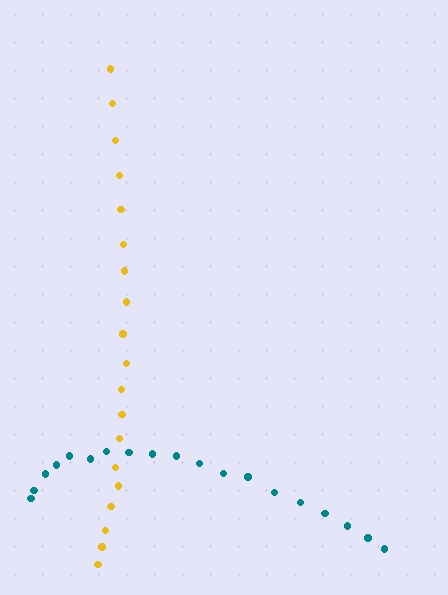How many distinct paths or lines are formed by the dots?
There are 2 distinct paths.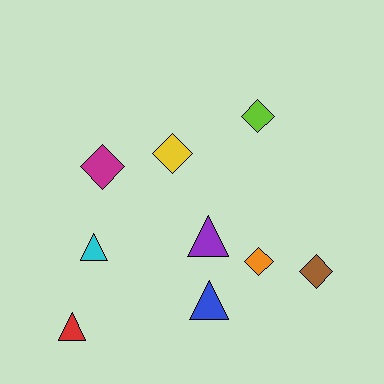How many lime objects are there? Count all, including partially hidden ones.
There is 1 lime object.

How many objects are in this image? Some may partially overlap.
There are 9 objects.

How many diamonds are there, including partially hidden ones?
There are 5 diamonds.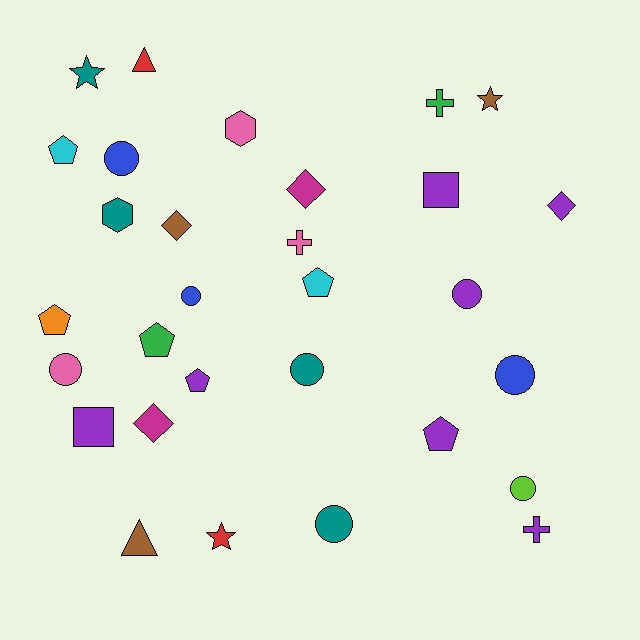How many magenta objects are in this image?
There are 2 magenta objects.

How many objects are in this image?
There are 30 objects.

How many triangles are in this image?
There are 2 triangles.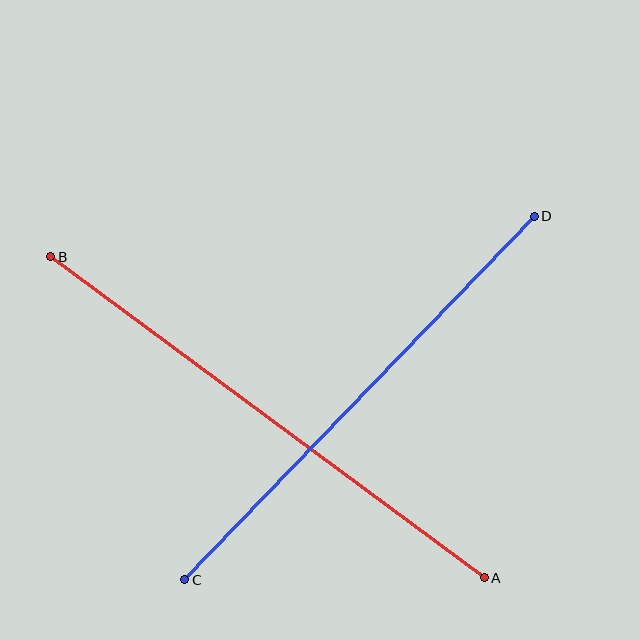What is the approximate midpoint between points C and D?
The midpoint is at approximately (359, 398) pixels.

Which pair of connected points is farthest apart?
Points A and B are farthest apart.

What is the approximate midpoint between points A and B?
The midpoint is at approximately (268, 417) pixels.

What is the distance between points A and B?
The distance is approximately 539 pixels.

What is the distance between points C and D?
The distance is approximately 504 pixels.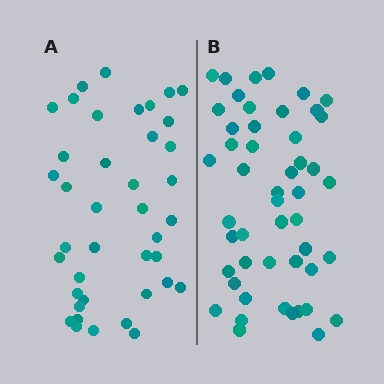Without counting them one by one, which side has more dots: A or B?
Region B (the right region) has more dots.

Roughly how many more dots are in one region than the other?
Region B has roughly 8 or so more dots than region A.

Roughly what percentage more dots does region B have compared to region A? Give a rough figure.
About 20% more.